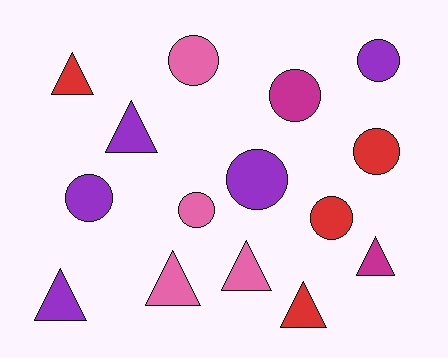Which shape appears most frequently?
Circle, with 8 objects.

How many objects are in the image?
There are 15 objects.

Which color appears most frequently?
Purple, with 5 objects.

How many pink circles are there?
There are 2 pink circles.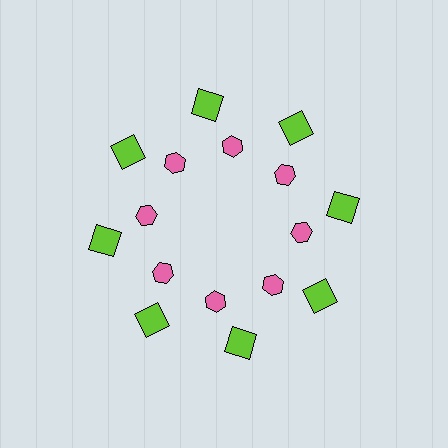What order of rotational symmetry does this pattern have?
This pattern has 8-fold rotational symmetry.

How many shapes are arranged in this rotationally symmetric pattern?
There are 16 shapes, arranged in 8 groups of 2.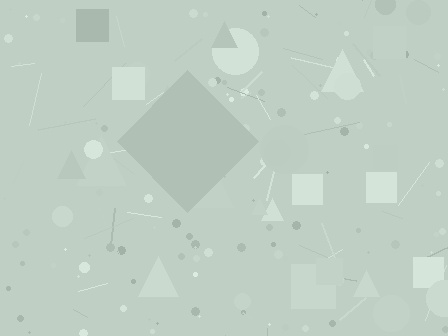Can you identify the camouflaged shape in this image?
The camouflaged shape is a diamond.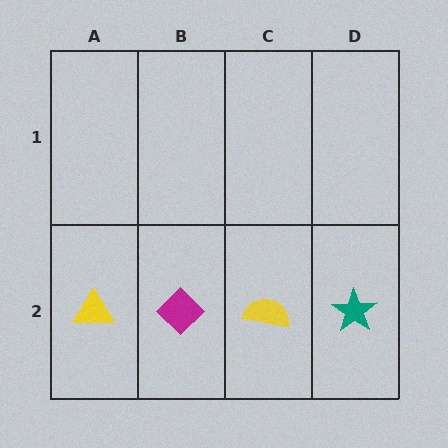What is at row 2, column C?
A yellow semicircle.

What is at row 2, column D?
A teal star.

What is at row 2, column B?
A magenta diamond.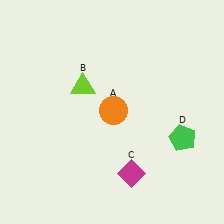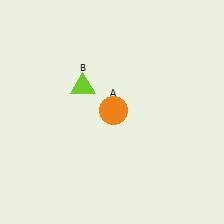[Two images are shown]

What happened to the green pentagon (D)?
The green pentagon (D) was removed in Image 2. It was in the bottom-right area of Image 1.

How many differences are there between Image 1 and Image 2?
There are 2 differences between the two images.